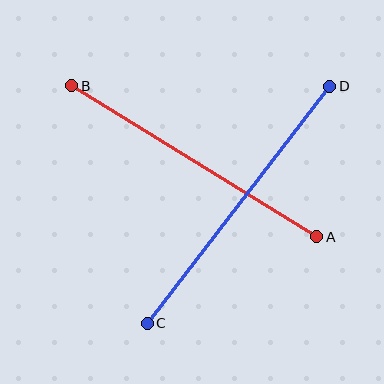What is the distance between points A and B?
The distance is approximately 288 pixels.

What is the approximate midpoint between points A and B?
The midpoint is at approximately (194, 161) pixels.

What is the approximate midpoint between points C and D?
The midpoint is at approximately (238, 205) pixels.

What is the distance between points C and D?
The distance is approximately 299 pixels.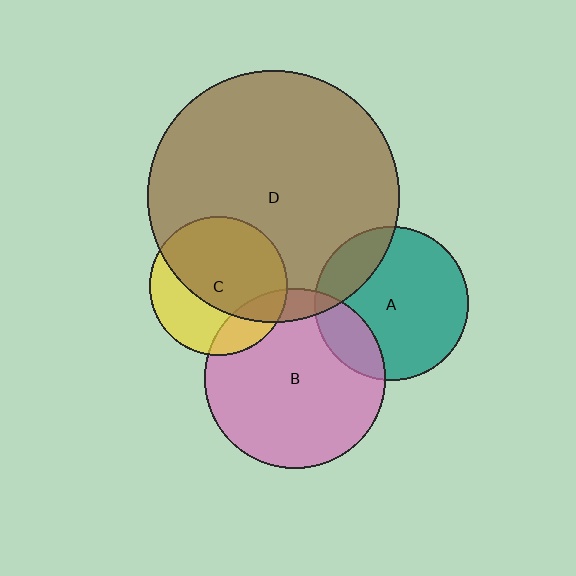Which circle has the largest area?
Circle D (brown).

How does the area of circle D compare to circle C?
Approximately 3.3 times.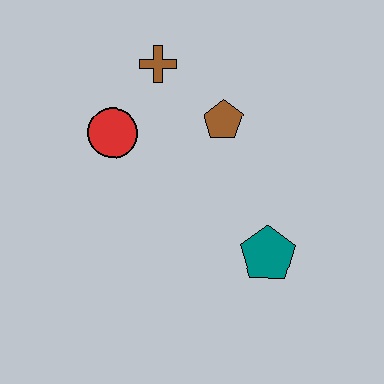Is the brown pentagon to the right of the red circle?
Yes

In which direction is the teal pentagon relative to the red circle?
The teal pentagon is to the right of the red circle.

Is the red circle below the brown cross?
Yes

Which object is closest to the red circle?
The brown cross is closest to the red circle.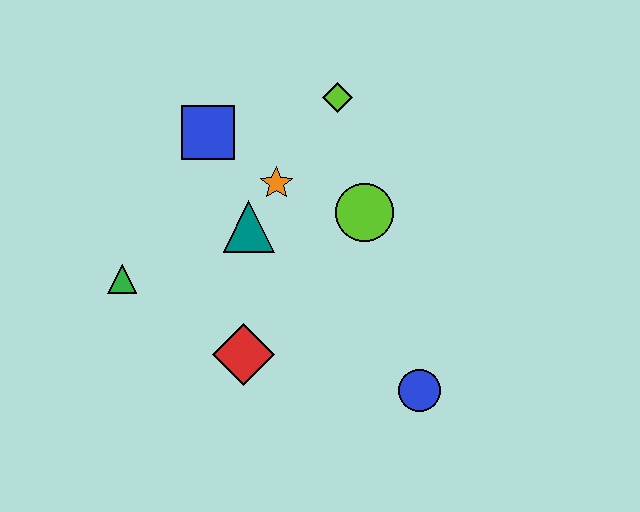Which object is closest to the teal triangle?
The orange star is closest to the teal triangle.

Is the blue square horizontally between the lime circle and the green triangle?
Yes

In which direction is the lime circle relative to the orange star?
The lime circle is to the right of the orange star.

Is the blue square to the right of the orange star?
No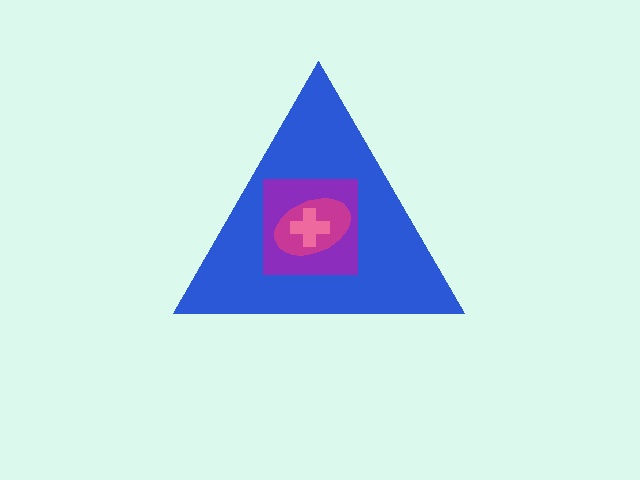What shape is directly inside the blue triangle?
The purple square.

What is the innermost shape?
The pink cross.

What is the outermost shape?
The blue triangle.